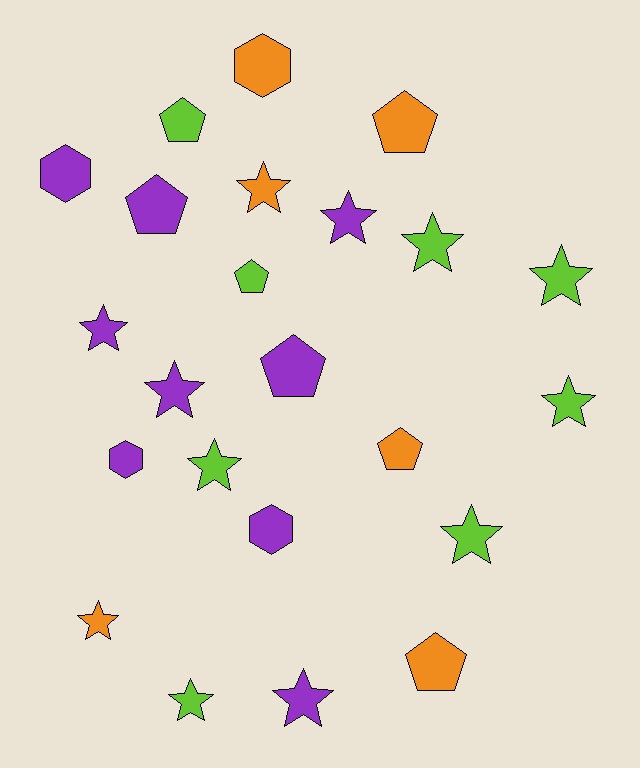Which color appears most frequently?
Purple, with 9 objects.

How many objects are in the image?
There are 23 objects.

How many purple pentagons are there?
There are 2 purple pentagons.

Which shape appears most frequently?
Star, with 12 objects.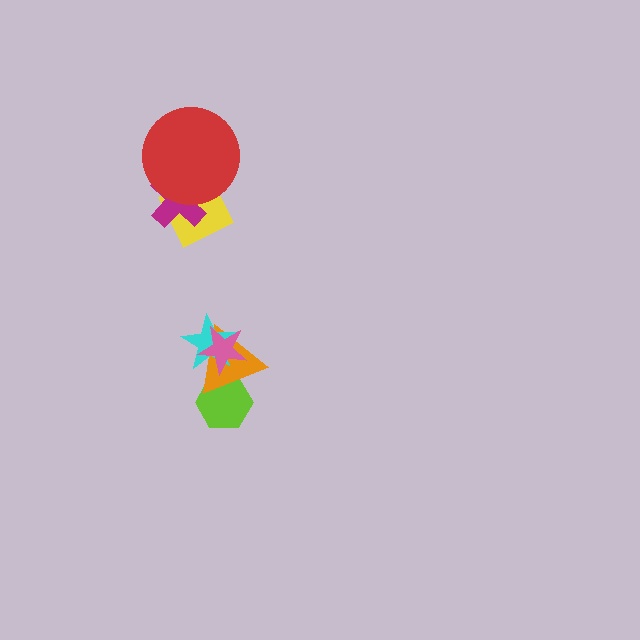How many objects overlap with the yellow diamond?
2 objects overlap with the yellow diamond.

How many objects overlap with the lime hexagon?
1 object overlaps with the lime hexagon.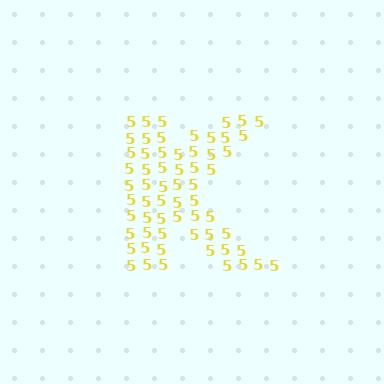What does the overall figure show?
The overall figure shows the letter K.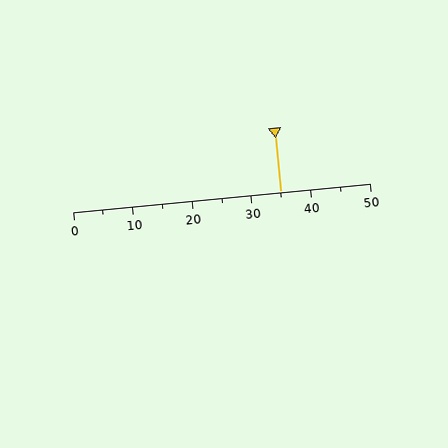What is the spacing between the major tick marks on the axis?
The major ticks are spaced 10 apart.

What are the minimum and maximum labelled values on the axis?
The axis runs from 0 to 50.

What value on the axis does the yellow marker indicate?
The marker indicates approximately 35.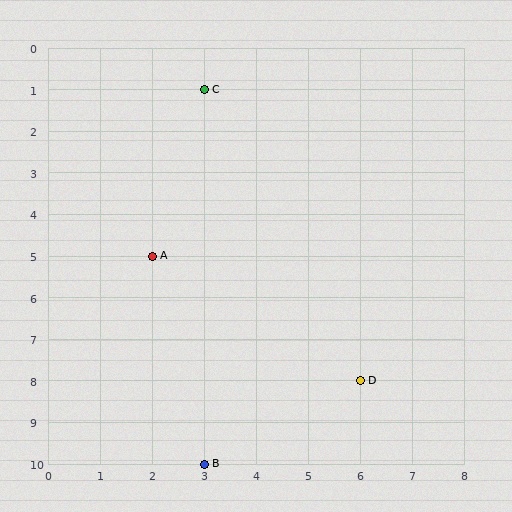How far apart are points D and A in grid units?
Points D and A are 4 columns and 3 rows apart (about 5.0 grid units diagonally).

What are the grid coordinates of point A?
Point A is at grid coordinates (2, 5).